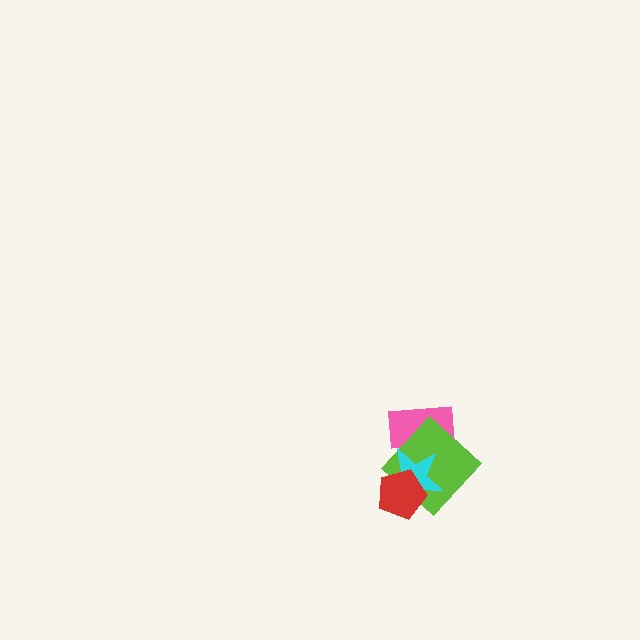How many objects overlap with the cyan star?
3 objects overlap with the cyan star.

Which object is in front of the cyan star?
The red pentagon is in front of the cyan star.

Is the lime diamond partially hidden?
Yes, it is partially covered by another shape.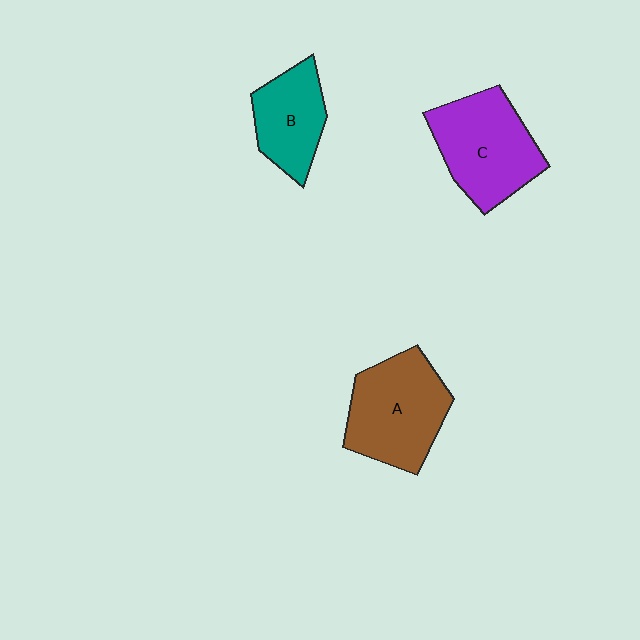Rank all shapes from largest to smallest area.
From largest to smallest: A (brown), C (purple), B (teal).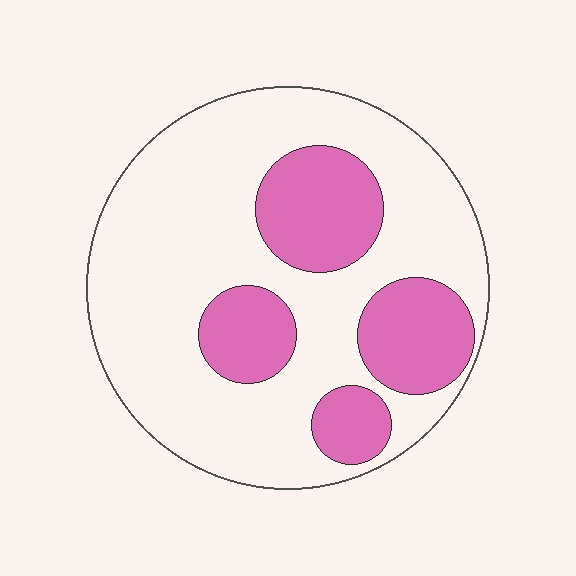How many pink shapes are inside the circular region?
4.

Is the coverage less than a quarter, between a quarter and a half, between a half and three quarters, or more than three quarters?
Between a quarter and a half.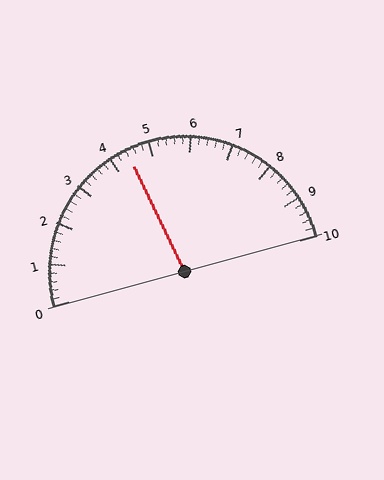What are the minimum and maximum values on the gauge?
The gauge ranges from 0 to 10.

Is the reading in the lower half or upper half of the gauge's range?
The reading is in the lower half of the range (0 to 10).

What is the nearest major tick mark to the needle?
The nearest major tick mark is 4.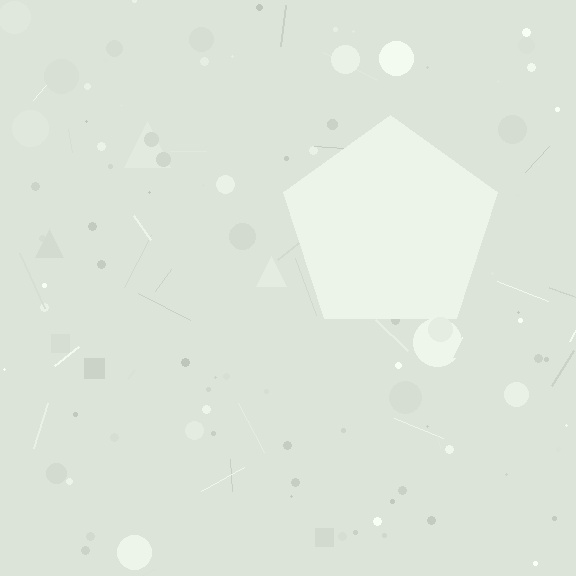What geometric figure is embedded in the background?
A pentagon is embedded in the background.